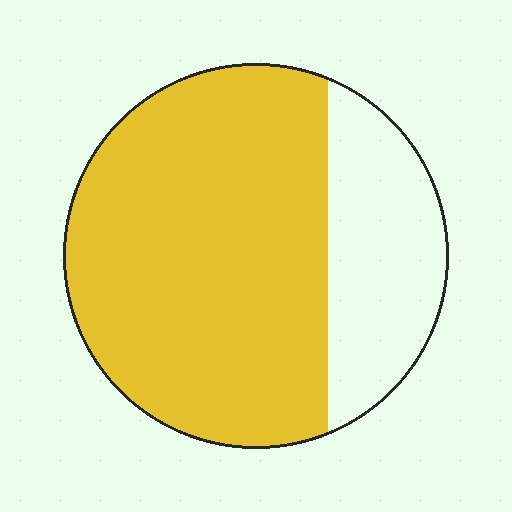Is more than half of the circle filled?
Yes.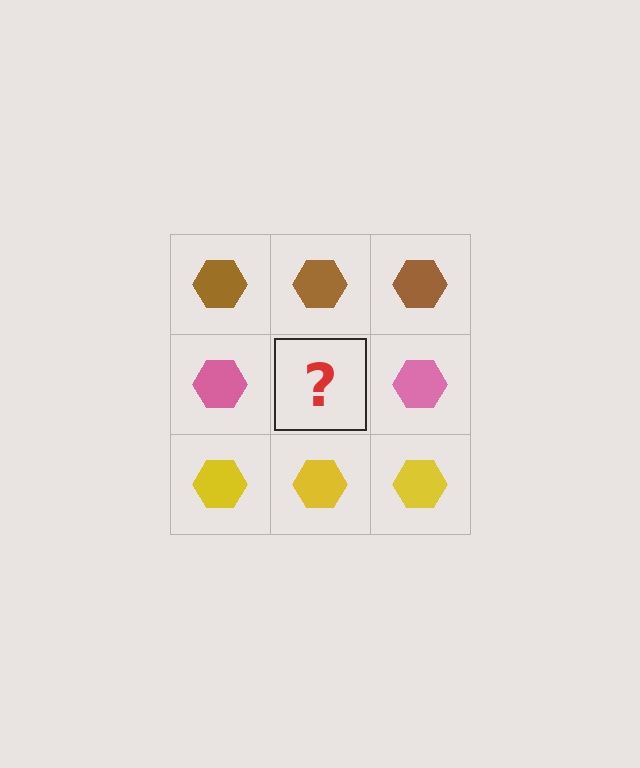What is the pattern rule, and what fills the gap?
The rule is that each row has a consistent color. The gap should be filled with a pink hexagon.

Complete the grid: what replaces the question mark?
The question mark should be replaced with a pink hexagon.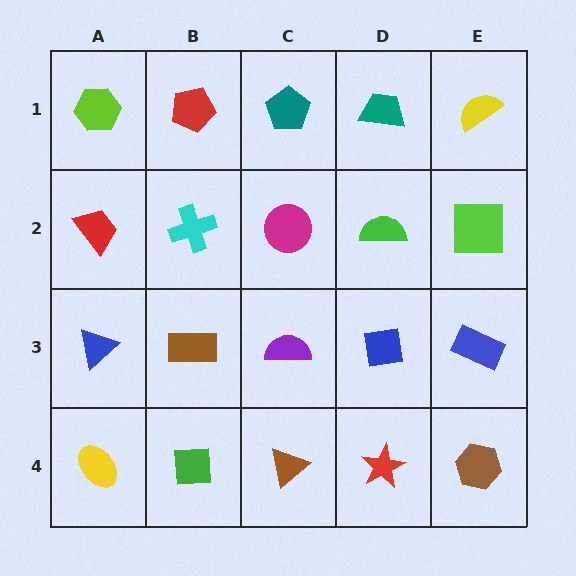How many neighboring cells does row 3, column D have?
4.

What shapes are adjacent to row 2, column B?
A red pentagon (row 1, column B), a brown rectangle (row 3, column B), a red trapezoid (row 2, column A), a magenta circle (row 2, column C).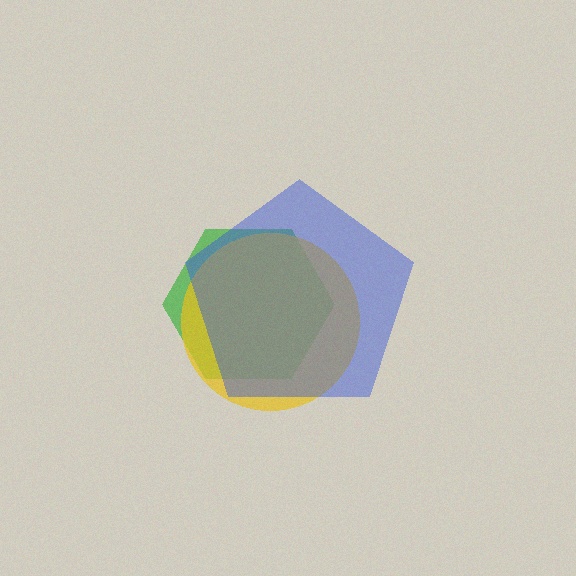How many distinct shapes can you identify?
There are 3 distinct shapes: a green hexagon, a yellow circle, a blue pentagon.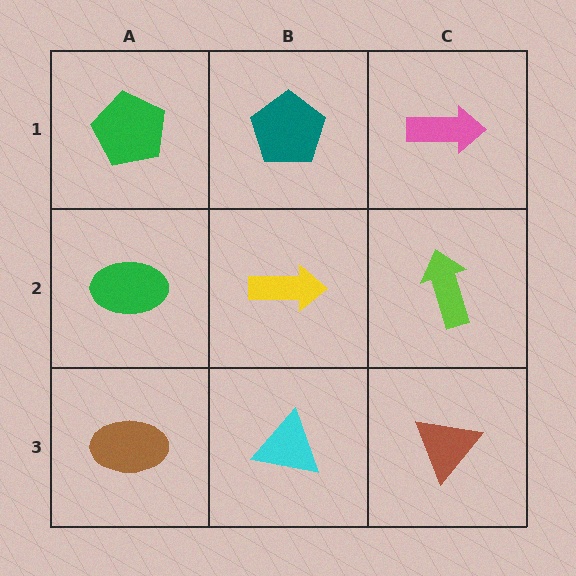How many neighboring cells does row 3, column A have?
2.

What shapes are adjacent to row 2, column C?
A pink arrow (row 1, column C), a brown triangle (row 3, column C), a yellow arrow (row 2, column B).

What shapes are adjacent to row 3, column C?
A lime arrow (row 2, column C), a cyan triangle (row 3, column B).